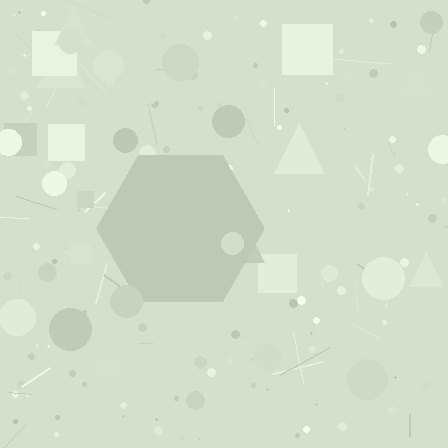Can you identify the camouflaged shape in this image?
The camouflaged shape is a hexagon.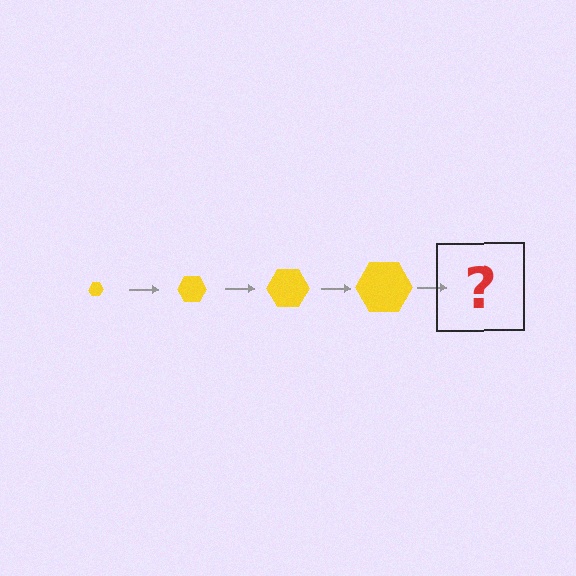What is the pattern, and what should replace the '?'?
The pattern is that the hexagon gets progressively larger each step. The '?' should be a yellow hexagon, larger than the previous one.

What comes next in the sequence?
The next element should be a yellow hexagon, larger than the previous one.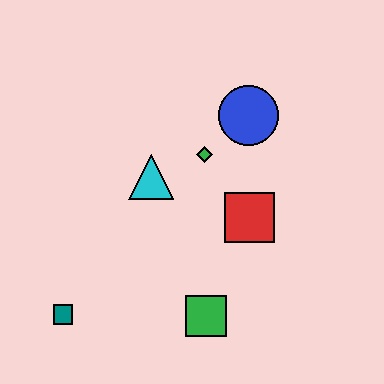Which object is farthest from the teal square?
The blue circle is farthest from the teal square.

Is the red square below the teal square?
No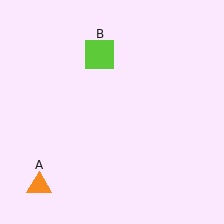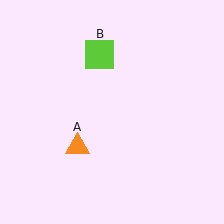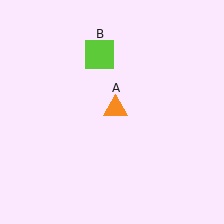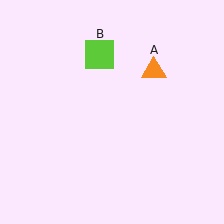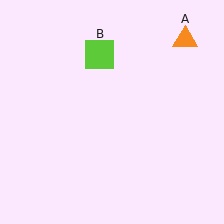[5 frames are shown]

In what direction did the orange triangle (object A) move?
The orange triangle (object A) moved up and to the right.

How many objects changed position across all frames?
1 object changed position: orange triangle (object A).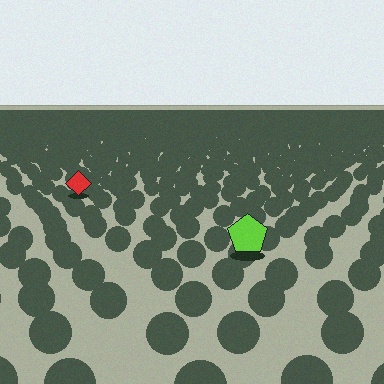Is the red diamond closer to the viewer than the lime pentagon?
No. The lime pentagon is closer — you can tell from the texture gradient: the ground texture is coarser near it.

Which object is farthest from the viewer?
The red diamond is farthest from the viewer. It appears smaller and the ground texture around it is denser.